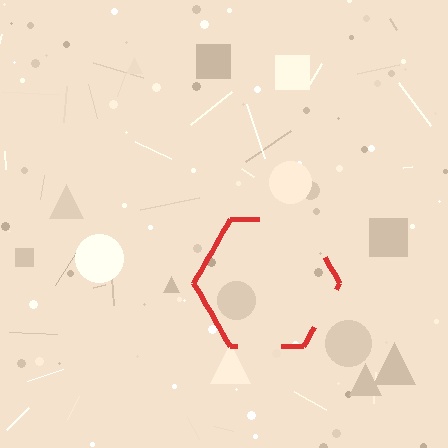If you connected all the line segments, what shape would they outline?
They would outline a hexagon.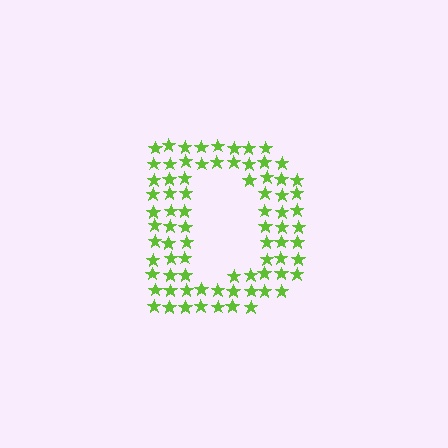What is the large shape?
The large shape is the letter D.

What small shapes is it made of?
It is made of small stars.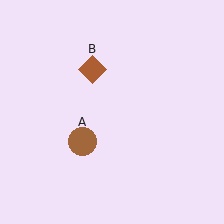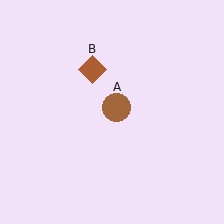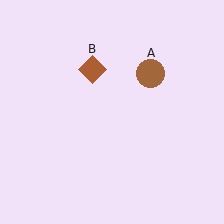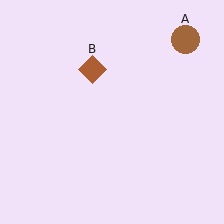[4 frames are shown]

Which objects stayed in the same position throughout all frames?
Brown diamond (object B) remained stationary.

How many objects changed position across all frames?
1 object changed position: brown circle (object A).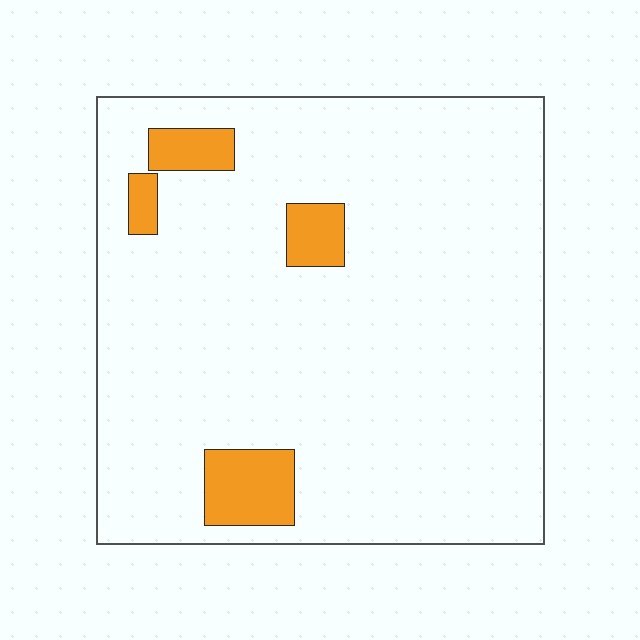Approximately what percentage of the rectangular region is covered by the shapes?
Approximately 10%.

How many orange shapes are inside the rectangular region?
4.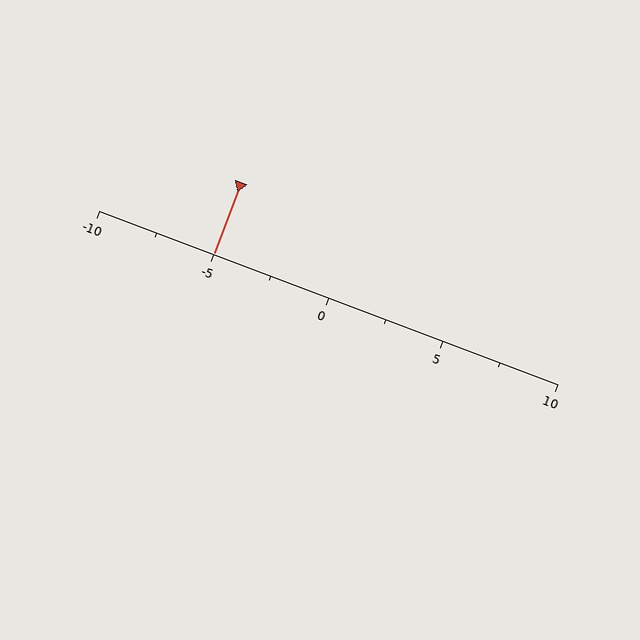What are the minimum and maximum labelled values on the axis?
The axis runs from -10 to 10.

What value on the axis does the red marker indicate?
The marker indicates approximately -5.